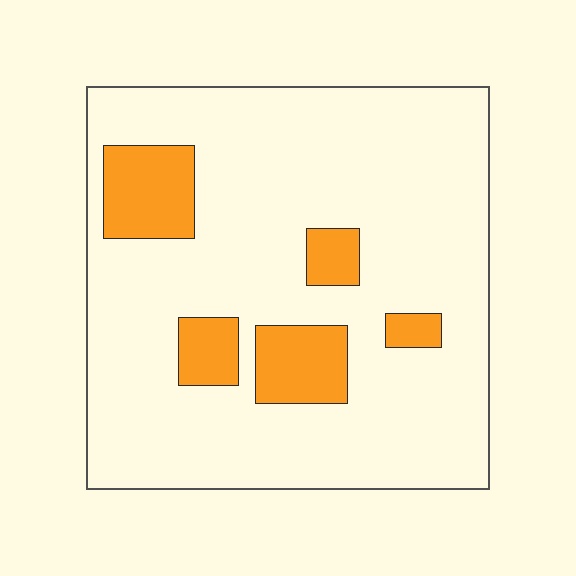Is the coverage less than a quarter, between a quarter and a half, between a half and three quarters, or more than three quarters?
Less than a quarter.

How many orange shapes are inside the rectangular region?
5.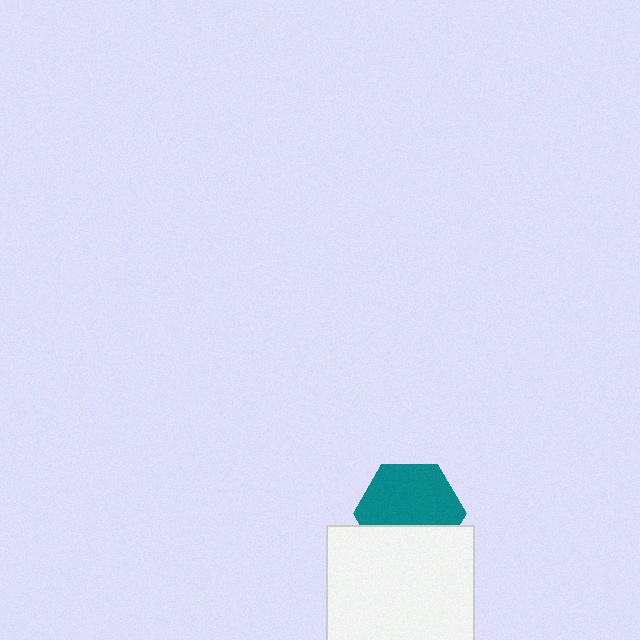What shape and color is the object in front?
The object in front is a white square.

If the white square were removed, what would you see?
You would see the complete teal hexagon.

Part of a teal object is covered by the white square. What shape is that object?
It is a hexagon.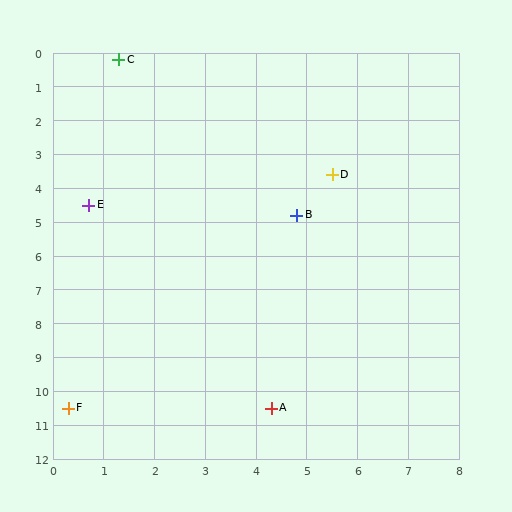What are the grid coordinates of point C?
Point C is at approximately (1.3, 0.2).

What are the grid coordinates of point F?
Point F is at approximately (0.3, 10.5).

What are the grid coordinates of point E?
Point E is at approximately (0.7, 4.5).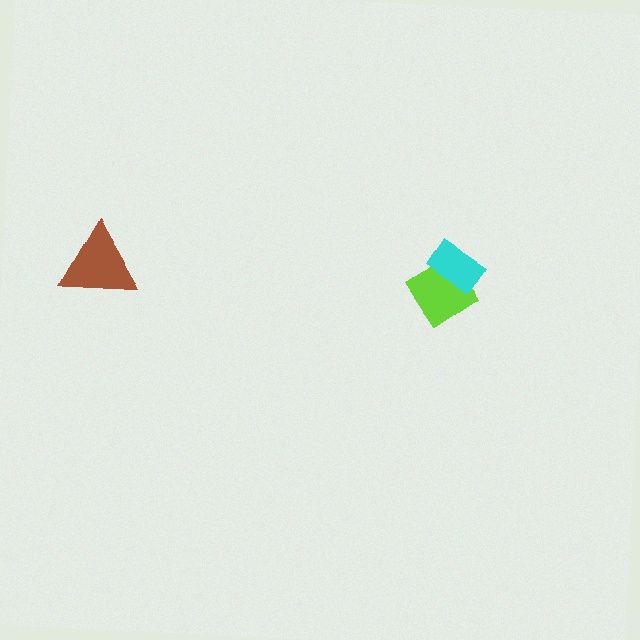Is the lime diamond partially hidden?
Yes, it is partially covered by another shape.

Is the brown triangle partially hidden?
No, no other shape covers it.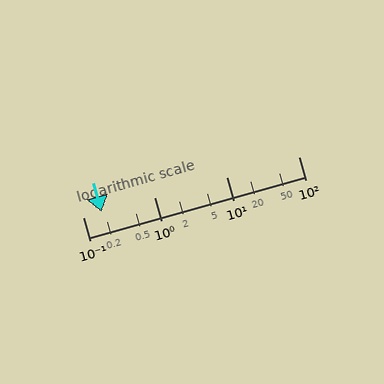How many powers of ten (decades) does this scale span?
The scale spans 3 decades, from 0.1 to 100.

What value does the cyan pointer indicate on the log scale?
The pointer indicates approximately 0.18.